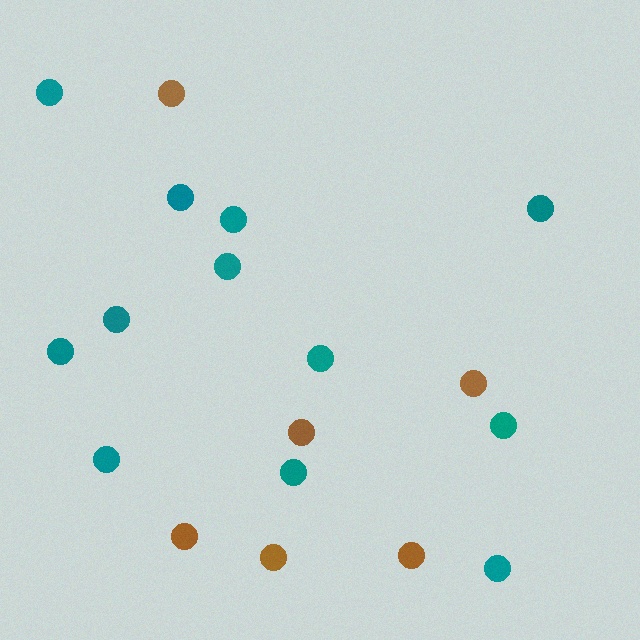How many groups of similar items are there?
There are 2 groups: one group of brown circles (6) and one group of teal circles (12).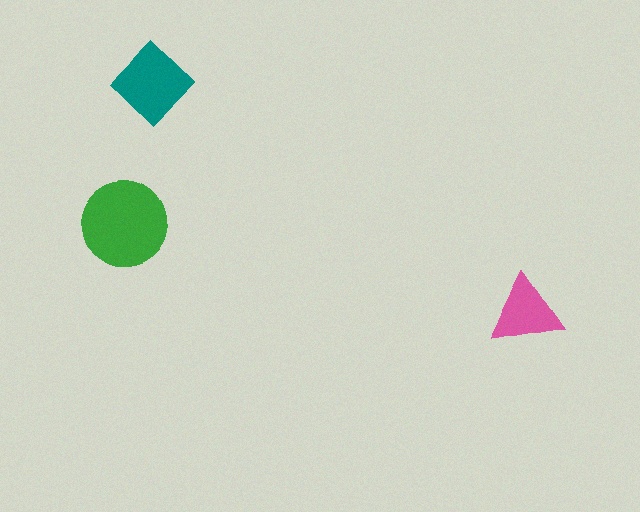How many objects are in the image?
There are 3 objects in the image.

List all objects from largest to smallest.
The green circle, the teal diamond, the pink triangle.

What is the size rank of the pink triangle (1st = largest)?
3rd.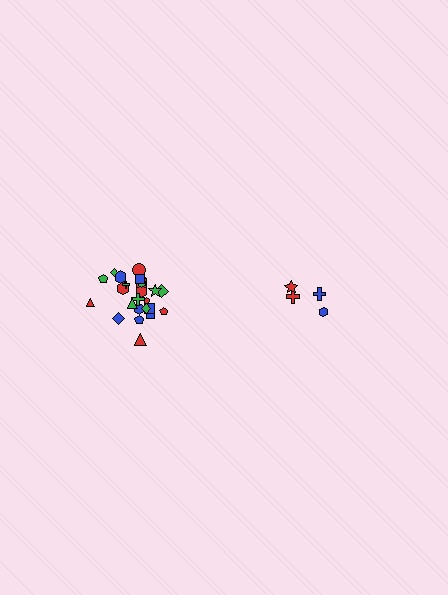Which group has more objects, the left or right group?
The left group.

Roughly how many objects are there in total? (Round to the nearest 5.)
Roughly 30 objects in total.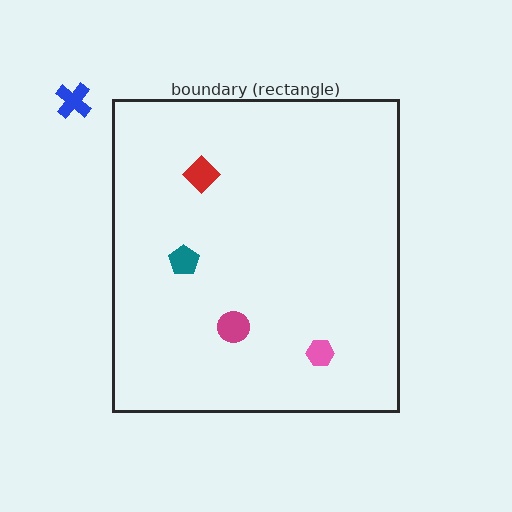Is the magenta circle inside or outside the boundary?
Inside.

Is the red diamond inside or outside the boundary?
Inside.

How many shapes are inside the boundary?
4 inside, 1 outside.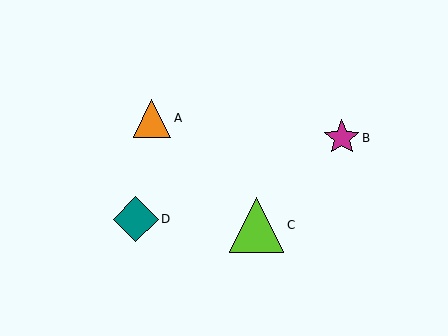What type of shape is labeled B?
Shape B is a magenta star.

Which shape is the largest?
The lime triangle (labeled C) is the largest.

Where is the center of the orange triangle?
The center of the orange triangle is at (152, 118).